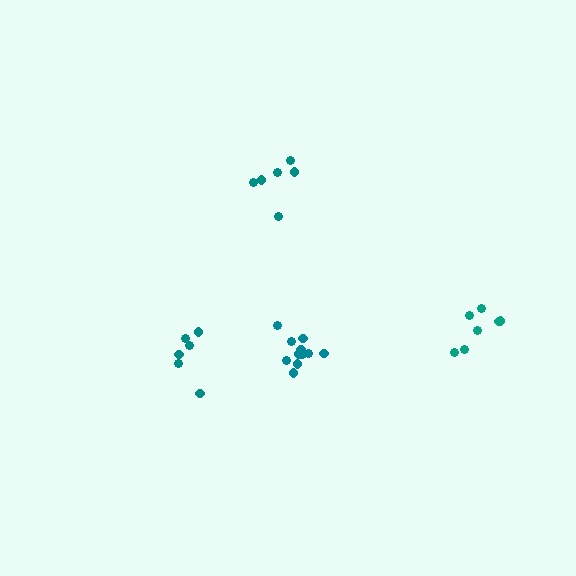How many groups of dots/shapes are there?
There are 4 groups.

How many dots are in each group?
Group 1: 6 dots, Group 2: 6 dots, Group 3: 7 dots, Group 4: 11 dots (30 total).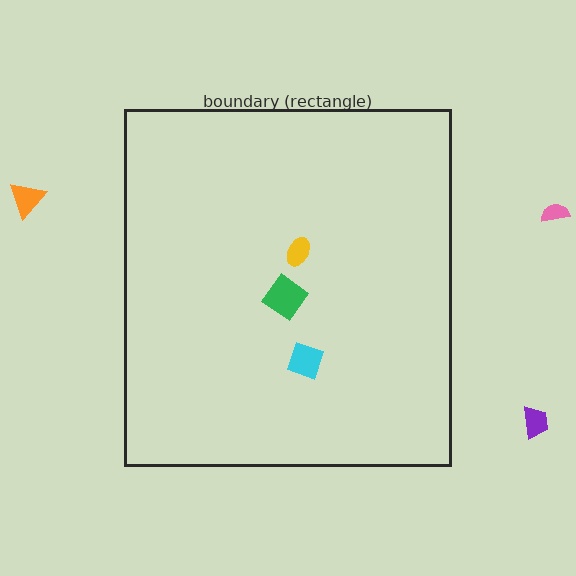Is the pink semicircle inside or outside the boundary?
Outside.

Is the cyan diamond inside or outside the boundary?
Inside.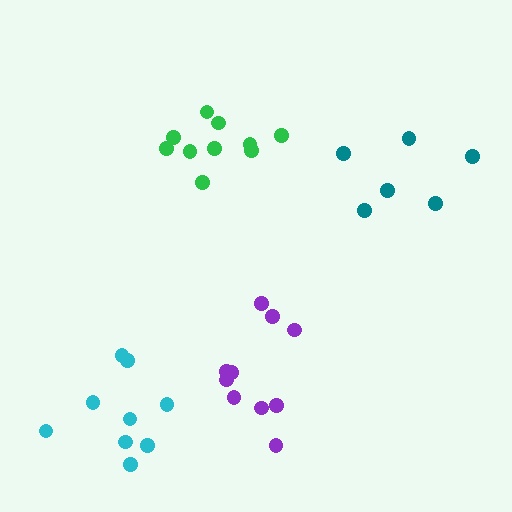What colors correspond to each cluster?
The clusters are colored: green, teal, purple, cyan.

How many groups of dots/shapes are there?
There are 4 groups.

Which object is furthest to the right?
The teal cluster is rightmost.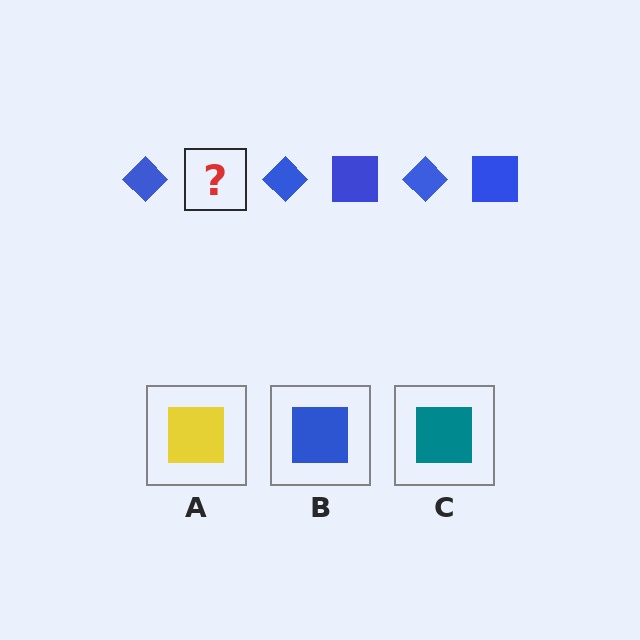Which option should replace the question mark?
Option B.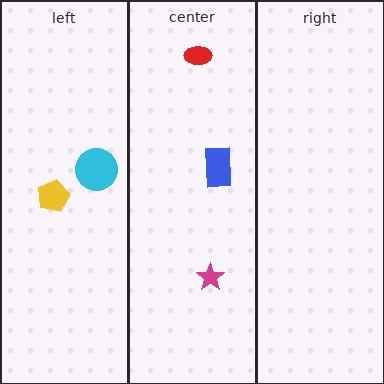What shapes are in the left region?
The cyan circle, the yellow pentagon.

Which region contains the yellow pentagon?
The left region.